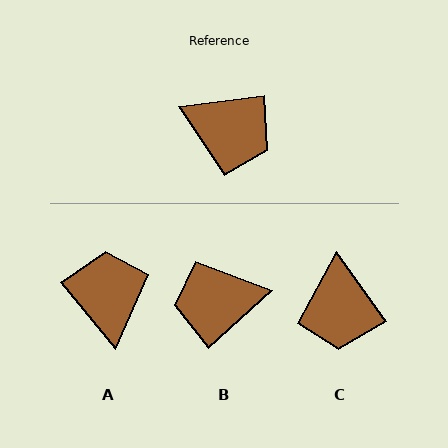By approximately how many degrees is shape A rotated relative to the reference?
Approximately 122 degrees counter-clockwise.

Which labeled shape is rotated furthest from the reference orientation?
B, about 145 degrees away.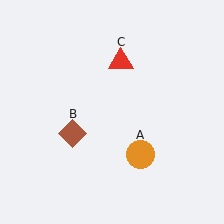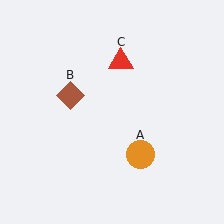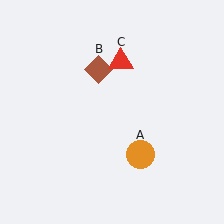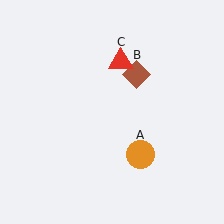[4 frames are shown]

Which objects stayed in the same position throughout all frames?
Orange circle (object A) and red triangle (object C) remained stationary.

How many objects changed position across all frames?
1 object changed position: brown diamond (object B).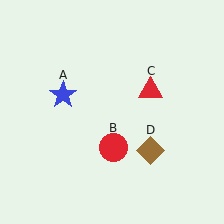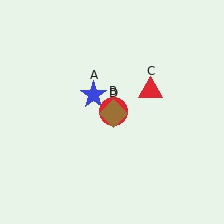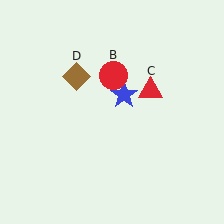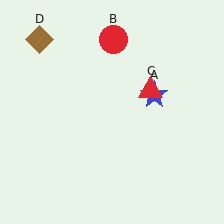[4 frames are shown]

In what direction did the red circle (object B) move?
The red circle (object B) moved up.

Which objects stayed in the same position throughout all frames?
Red triangle (object C) remained stationary.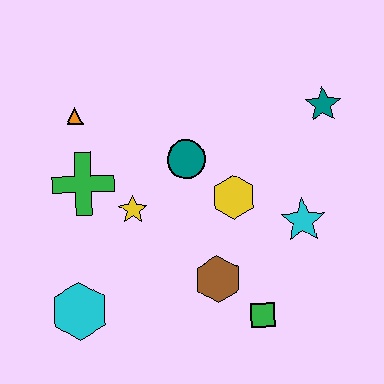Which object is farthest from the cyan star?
The orange triangle is farthest from the cyan star.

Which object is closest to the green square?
The brown hexagon is closest to the green square.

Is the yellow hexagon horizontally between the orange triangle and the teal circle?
No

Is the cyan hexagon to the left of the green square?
Yes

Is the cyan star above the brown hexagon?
Yes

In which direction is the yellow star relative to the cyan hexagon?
The yellow star is above the cyan hexagon.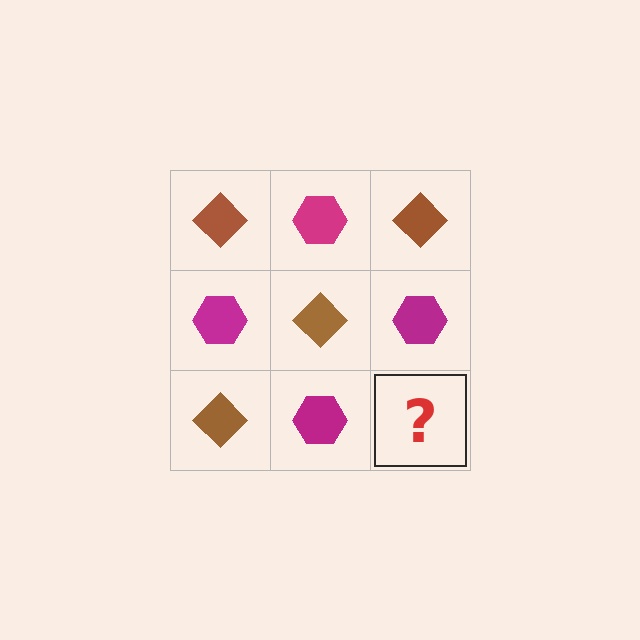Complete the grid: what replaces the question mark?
The question mark should be replaced with a brown diamond.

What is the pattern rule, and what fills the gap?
The rule is that it alternates brown diamond and magenta hexagon in a checkerboard pattern. The gap should be filled with a brown diamond.